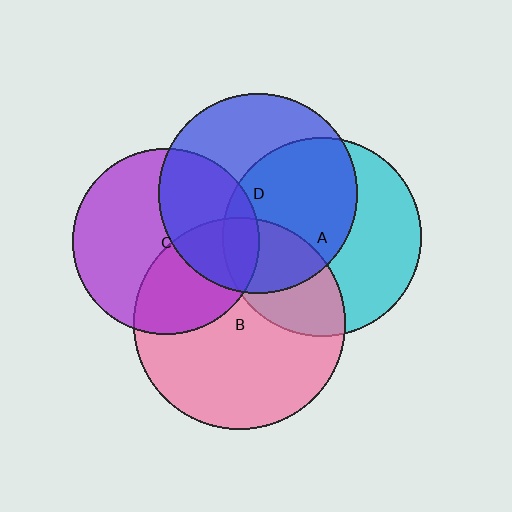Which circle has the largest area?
Circle B (pink).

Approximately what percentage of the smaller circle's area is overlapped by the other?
Approximately 35%.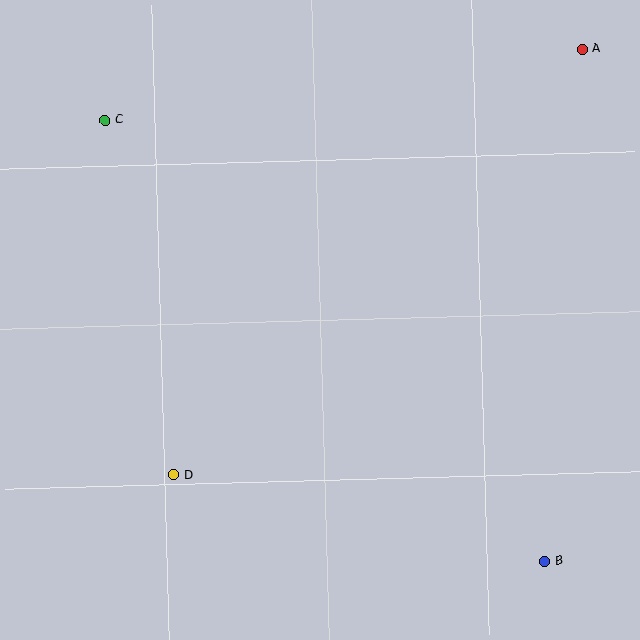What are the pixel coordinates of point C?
Point C is at (105, 120).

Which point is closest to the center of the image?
Point D at (174, 475) is closest to the center.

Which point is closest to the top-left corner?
Point C is closest to the top-left corner.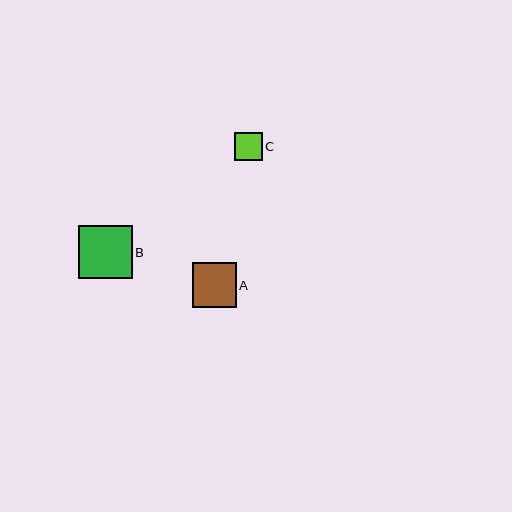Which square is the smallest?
Square C is the smallest with a size of approximately 28 pixels.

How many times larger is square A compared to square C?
Square A is approximately 1.6 times the size of square C.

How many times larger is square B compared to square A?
Square B is approximately 1.2 times the size of square A.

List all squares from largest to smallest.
From largest to smallest: B, A, C.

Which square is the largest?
Square B is the largest with a size of approximately 53 pixels.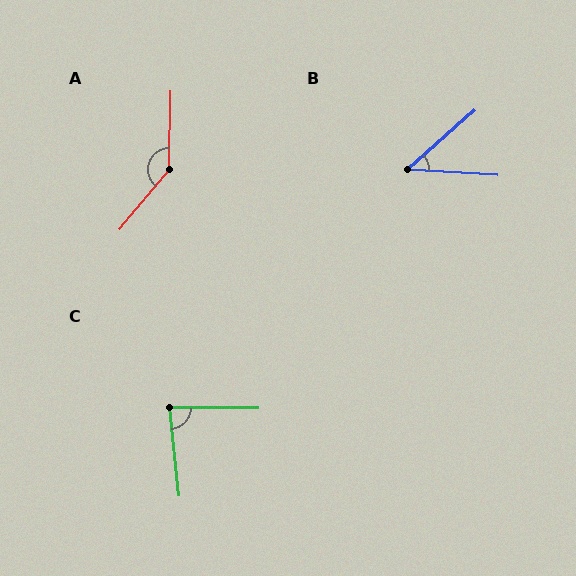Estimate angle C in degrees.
Approximately 84 degrees.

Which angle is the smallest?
B, at approximately 45 degrees.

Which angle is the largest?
A, at approximately 141 degrees.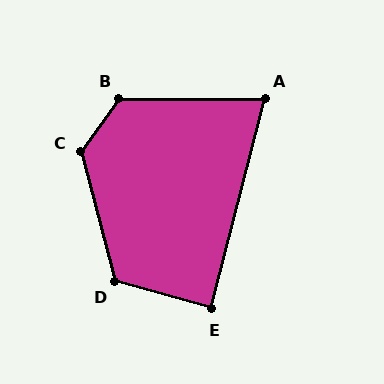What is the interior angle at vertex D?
Approximately 120 degrees (obtuse).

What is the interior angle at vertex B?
Approximately 126 degrees (obtuse).